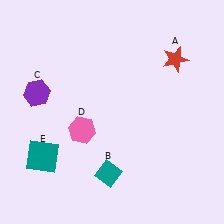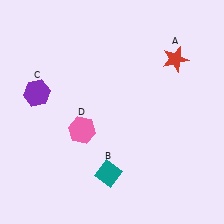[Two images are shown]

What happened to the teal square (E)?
The teal square (E) was removed in Image 2. It was in the bottom-left area of Image 1.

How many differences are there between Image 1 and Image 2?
There is 1 difference between the two images.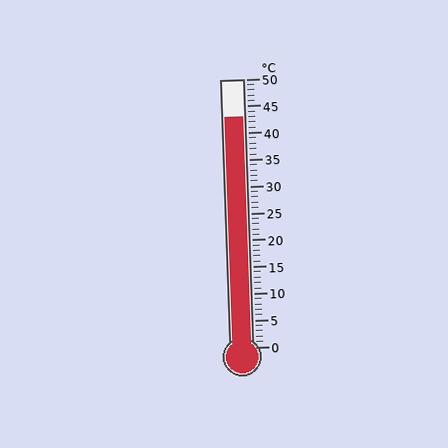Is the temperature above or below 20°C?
The temperature is above 20°C.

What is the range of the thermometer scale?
The thermometer scale ranges from 0°C to 50°C.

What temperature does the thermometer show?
The thermometer shows approximately 43°C.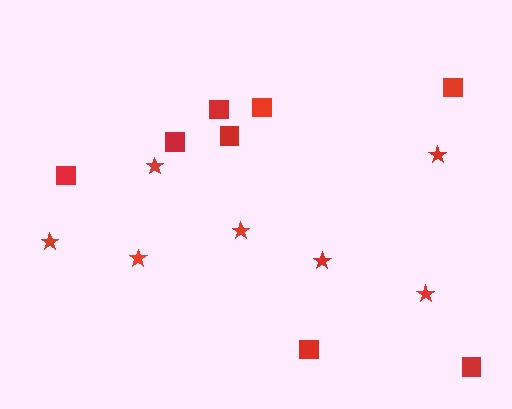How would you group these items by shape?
There are 2 groups: one group of stars (7) and one group of squares (8).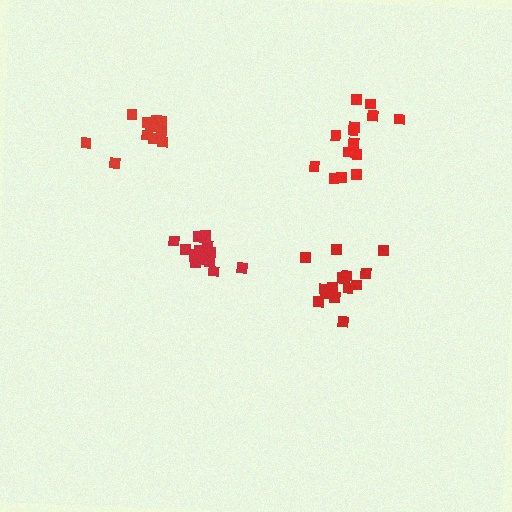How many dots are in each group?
Group 1: 14 dots, Group 2: 17 dots, Group 3: 11 dots, Group 4: 15 dots (57 total).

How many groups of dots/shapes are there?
There are 4 groups.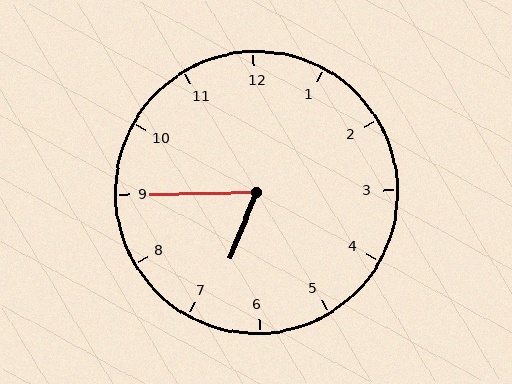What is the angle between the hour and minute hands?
Approximately 68 degrees.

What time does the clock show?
6:45.